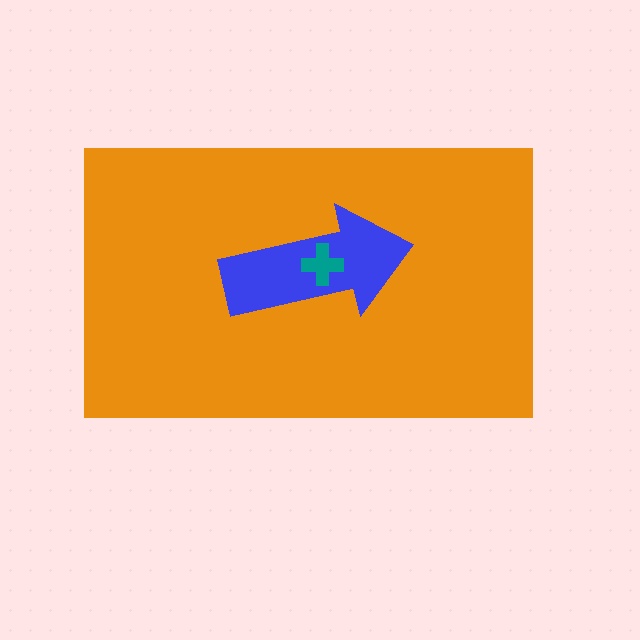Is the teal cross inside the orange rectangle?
Yes.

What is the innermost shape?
The teal cross.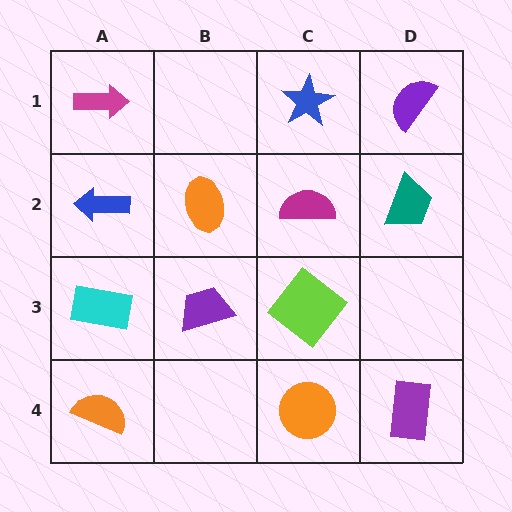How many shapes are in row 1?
3 shapes.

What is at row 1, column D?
A purple semicircle.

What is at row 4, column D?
A purple rectangle.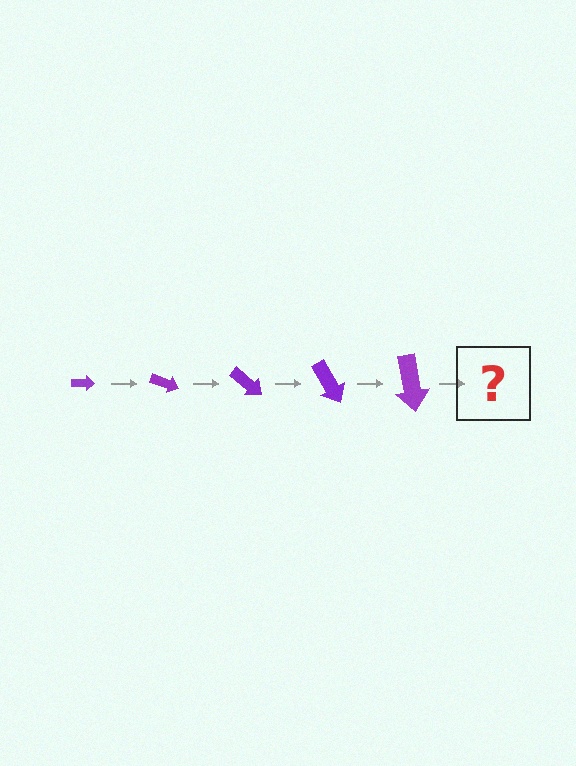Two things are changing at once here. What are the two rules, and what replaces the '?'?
The two rules are that the arrow grows larger each step and it rotates 20 degrees each step. The '?' should be an arrow, larger than the previous one and rotated 100 degrees from the start.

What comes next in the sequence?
The next element should be an arrow, larger than the previous one and rotated 100 degrees from the start.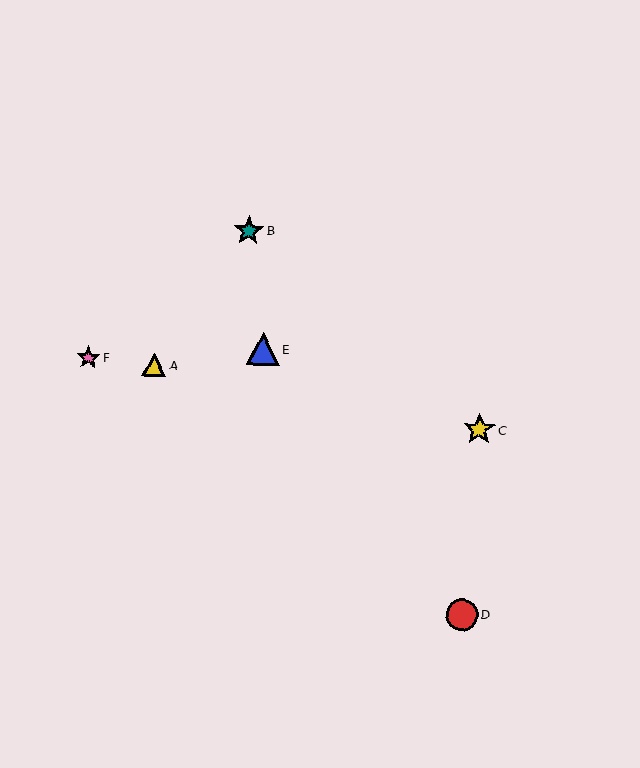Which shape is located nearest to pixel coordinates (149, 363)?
The yellow triangle (labeled A) at (154, 365) is nearest to that location.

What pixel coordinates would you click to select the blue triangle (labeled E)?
Click at (263, 349) to select the blue triangle E.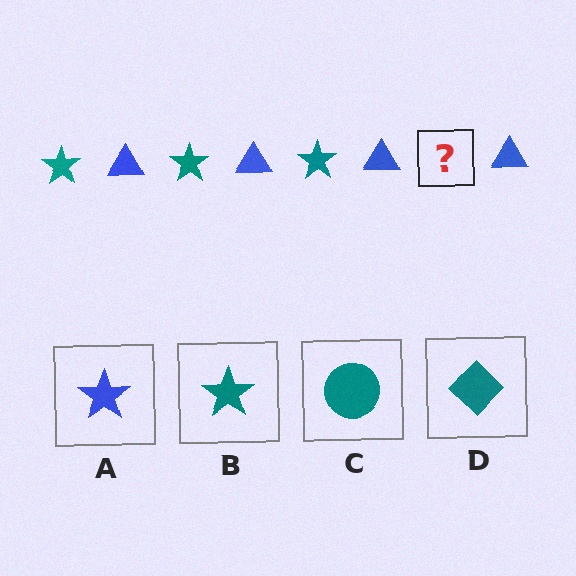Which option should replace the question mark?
Option B.